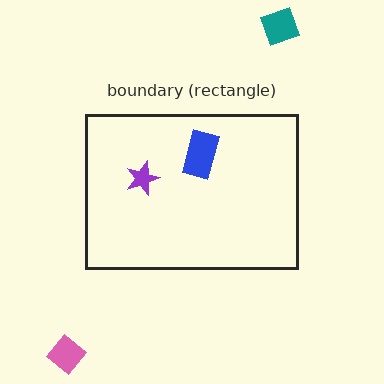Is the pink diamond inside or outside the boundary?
Outside.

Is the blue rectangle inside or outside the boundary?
Inside.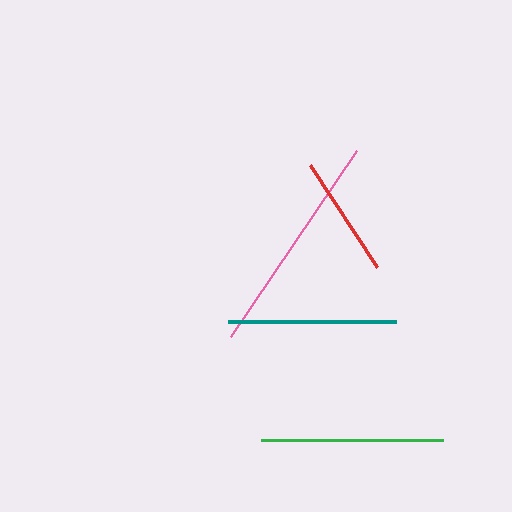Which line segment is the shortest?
The red line is the shortest at approximately 122 pixels.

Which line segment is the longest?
The pink line is the longest at approximately 225 pixels.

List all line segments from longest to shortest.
From longest to shortest: pink, green, teal, red.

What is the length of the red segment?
The red segment is approximately 122 pixels long.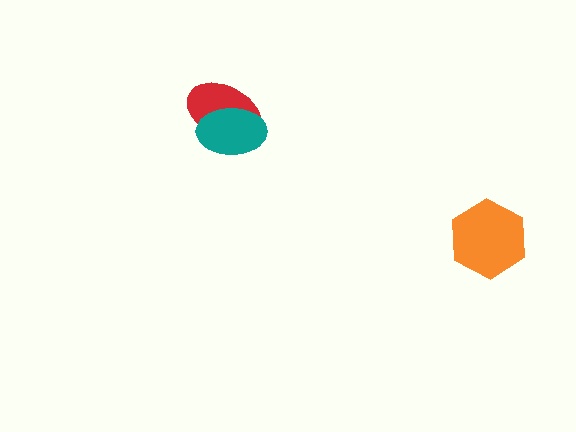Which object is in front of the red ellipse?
The teal ellipse is in front of the red ellipse.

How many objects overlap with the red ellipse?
1 object overlaps with the red ellipse.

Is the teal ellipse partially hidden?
No, no other shape covers it.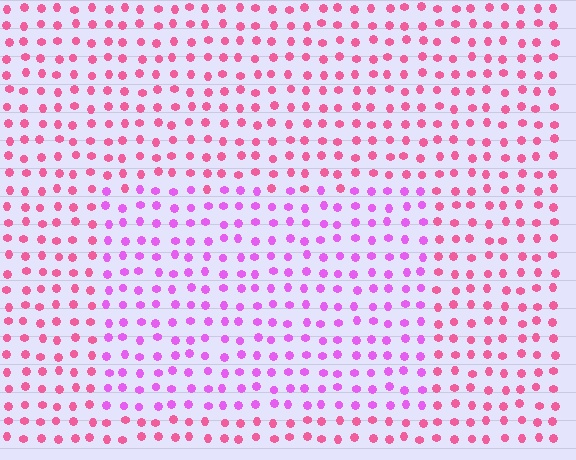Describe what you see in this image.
The image is filled with small pink elements in a uniform arrangement. A rectangle-shaped region is visible where the elements are tinted to a slightly different hue, forming a subtle color boundary.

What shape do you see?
I see a rectangle.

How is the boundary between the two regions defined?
The boundary is defined purely by a slight shift in hue (about 39 degrees). Spacing, size, and orientation are identical on both sides.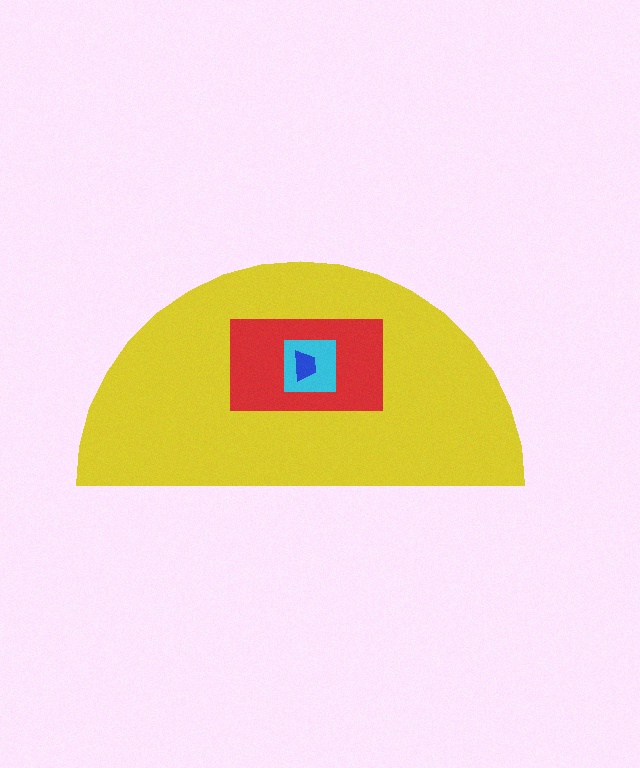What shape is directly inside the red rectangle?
The cyan square.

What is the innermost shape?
The blue trapezoid.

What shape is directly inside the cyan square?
The blue trapezoid.